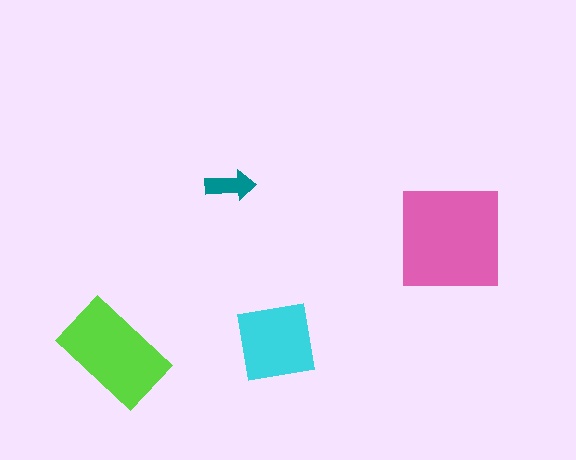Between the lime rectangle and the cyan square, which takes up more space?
The lime rectangle.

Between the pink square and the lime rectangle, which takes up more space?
The pink square.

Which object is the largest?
The pink square.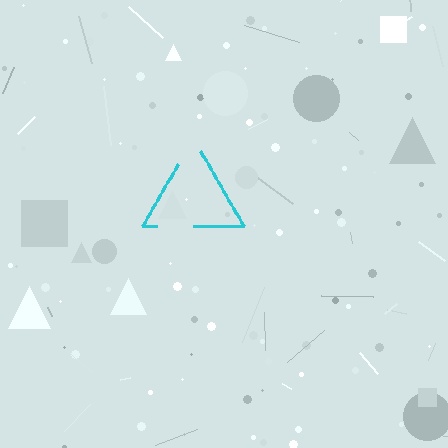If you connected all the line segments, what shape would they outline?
They would outline a triangle.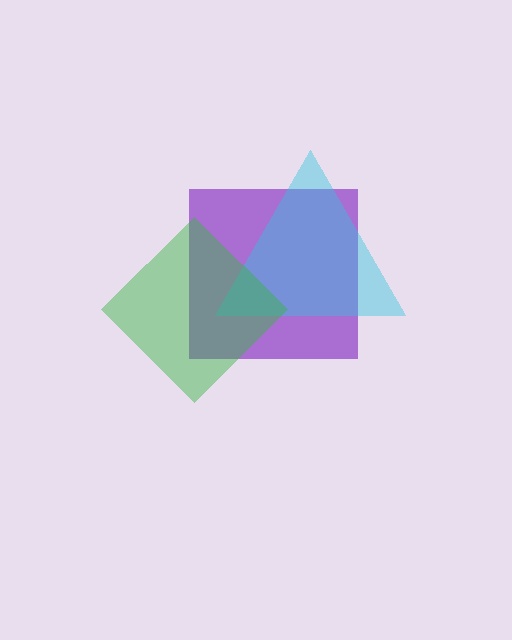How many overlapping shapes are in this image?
There are 3 overlapping shapes in the image.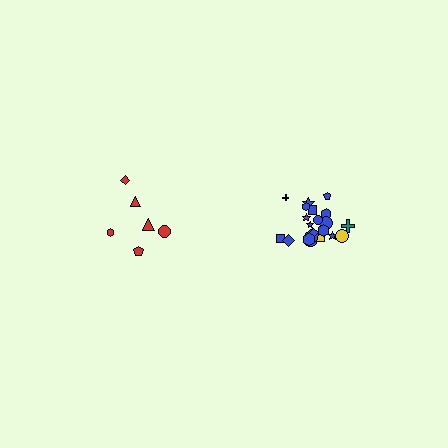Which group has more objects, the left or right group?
The right group.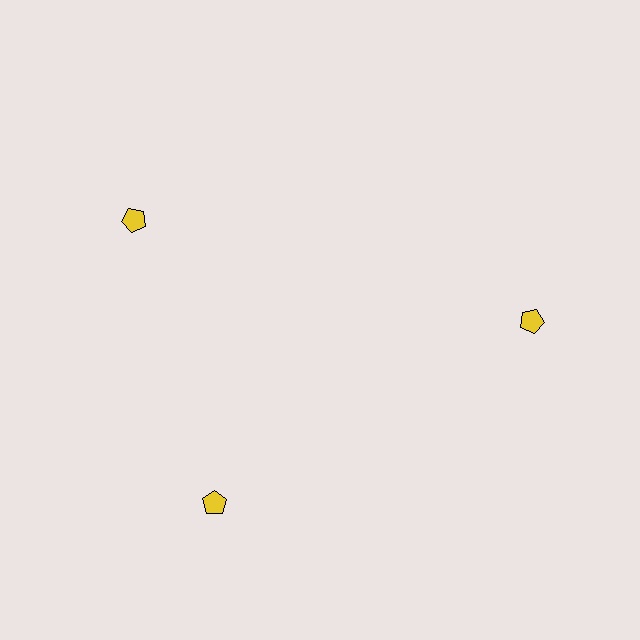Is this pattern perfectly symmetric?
No. The 3 yellow pentagons are arranged in a ring, but one element near the 11 o'clock position is rotated out of alignment along the ring, breaking the 3-fold rotational symmetry.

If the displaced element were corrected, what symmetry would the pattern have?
It would have 3-fold rotational symmetry — the pattern would map onto itself every 120 degrees.